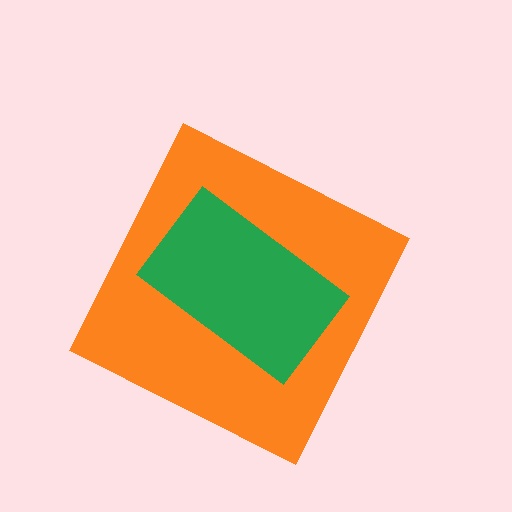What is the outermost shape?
The orange diamond.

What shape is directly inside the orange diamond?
The green rectangle.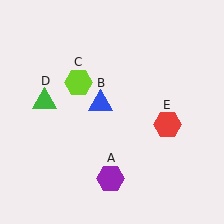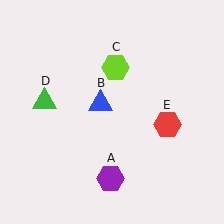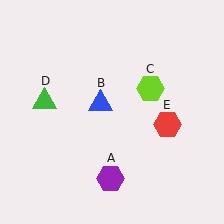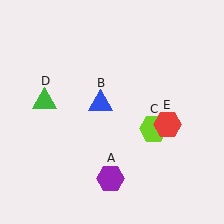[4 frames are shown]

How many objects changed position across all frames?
1 object changed position: lime hexagon (object C).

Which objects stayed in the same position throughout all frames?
Purple hexagon (object A) and blue triangle (object B) and green triangle (object D) and red hexagon (object E) remained stationary.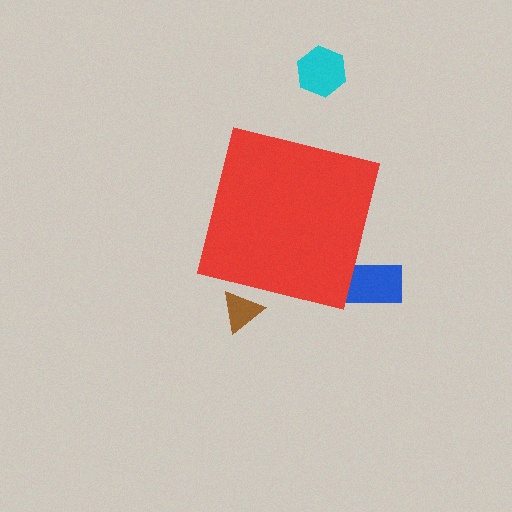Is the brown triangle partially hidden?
Yes, the brown triangle is partially hidden behind the red square.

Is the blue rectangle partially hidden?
Yes, the blue rectangle is partially hidden behind the red square.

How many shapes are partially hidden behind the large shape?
2 shapes are partially hidden.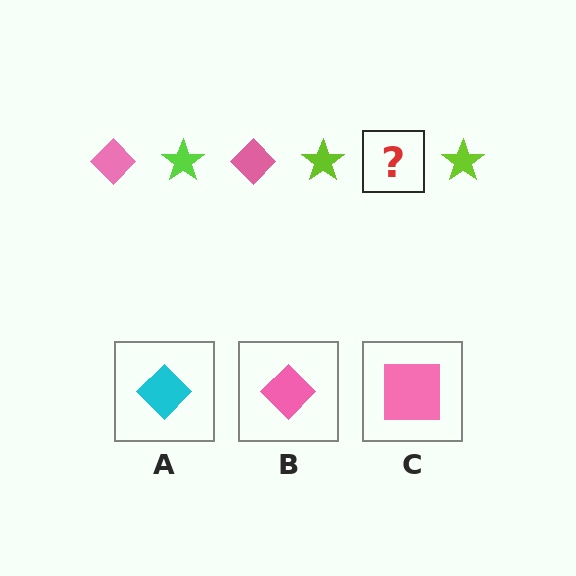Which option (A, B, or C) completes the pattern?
B.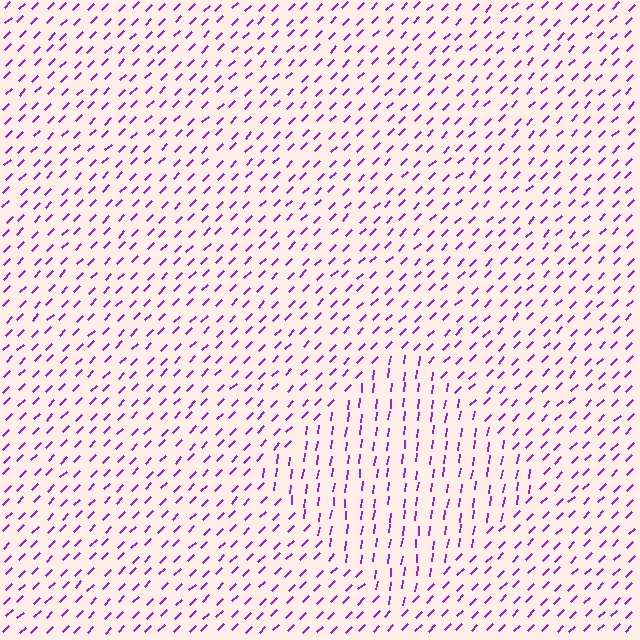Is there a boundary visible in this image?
Yes, there is a texture boundary formed by a change in line orientation.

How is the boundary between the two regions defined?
The boundary is defined purely by a change in line orientation (approximately 37 degrees difference). All lines are the same color and thickness.